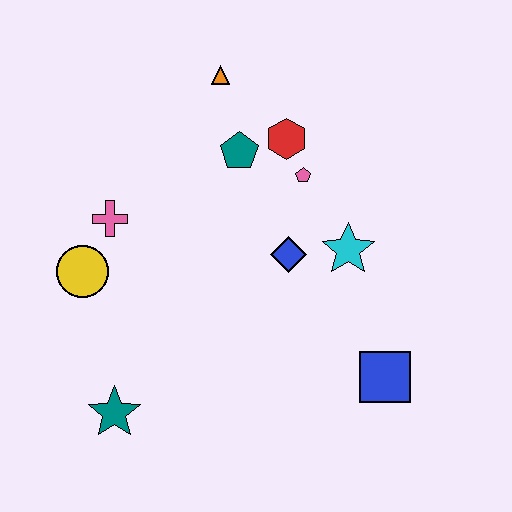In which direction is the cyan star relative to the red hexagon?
The cyan star is below the red hexagon.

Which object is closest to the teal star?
The yellow circle is closest to the teal star.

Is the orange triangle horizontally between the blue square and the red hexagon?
No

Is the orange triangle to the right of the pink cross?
Yes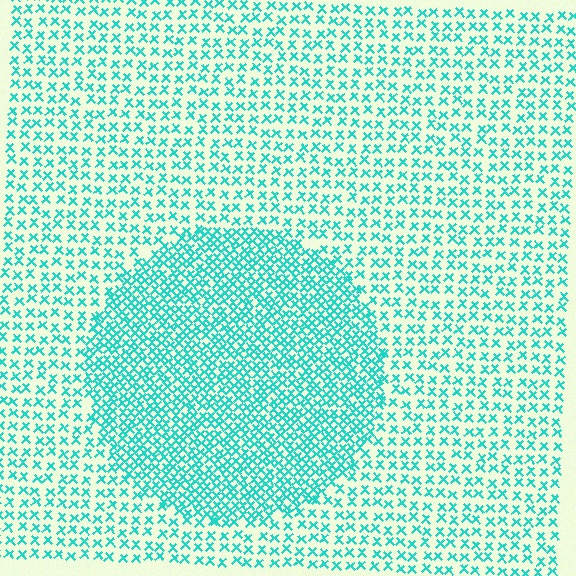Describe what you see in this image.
The image contains small cyan elements arranged at two different densities. A circle-shaped region is visible where the elements are more densely packed than the surrounding area.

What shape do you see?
I see a circle.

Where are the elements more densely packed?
The elements are more densely packed inside the circle boundary.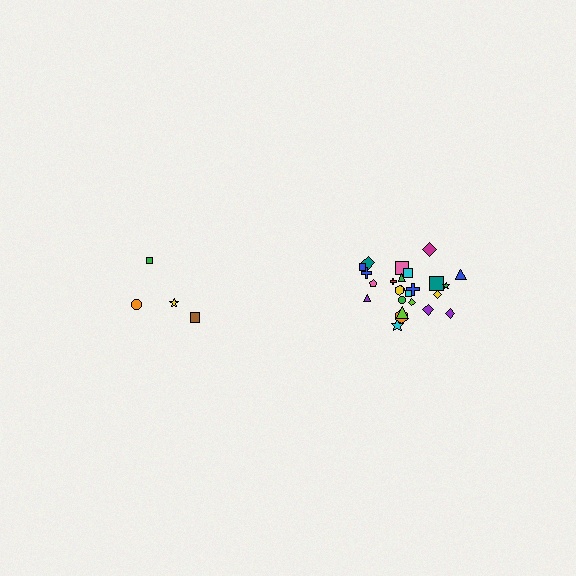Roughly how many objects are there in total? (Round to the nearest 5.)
Roughly 30 objects in total.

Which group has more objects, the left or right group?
The right group.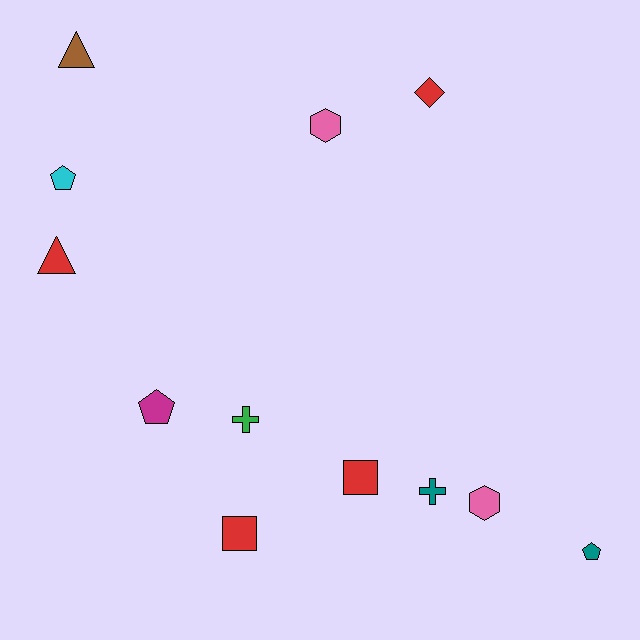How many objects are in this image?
There are 12 objects.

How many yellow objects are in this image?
There are no yellow objects.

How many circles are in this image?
There are no circles.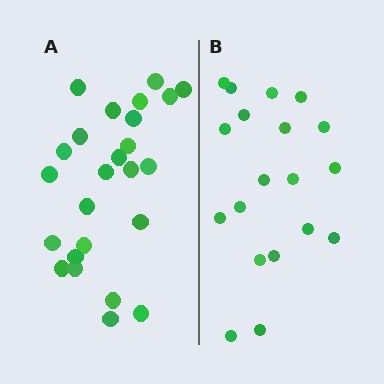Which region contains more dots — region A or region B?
Region A (the left region) has more dots.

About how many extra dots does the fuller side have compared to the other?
Region A has about 6 more dots than region B.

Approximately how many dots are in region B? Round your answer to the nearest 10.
About 20 dots. (The exact count is 19, which rounds to 20.)